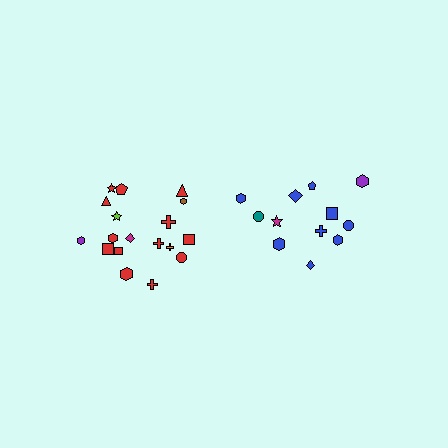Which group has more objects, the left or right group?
The left group.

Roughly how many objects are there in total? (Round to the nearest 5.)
Roughly 30 objects in total.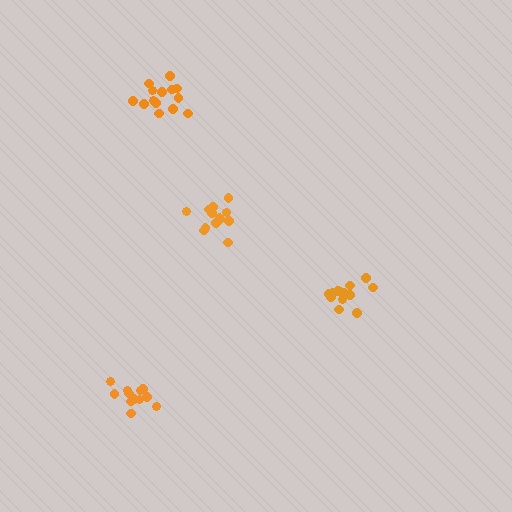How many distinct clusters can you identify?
There are 4 distinct clusters.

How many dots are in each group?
Group 1: 13 dots, Group 2: 12 dots, Group 3: 13 dots, Group 4: 14 dots (52 total).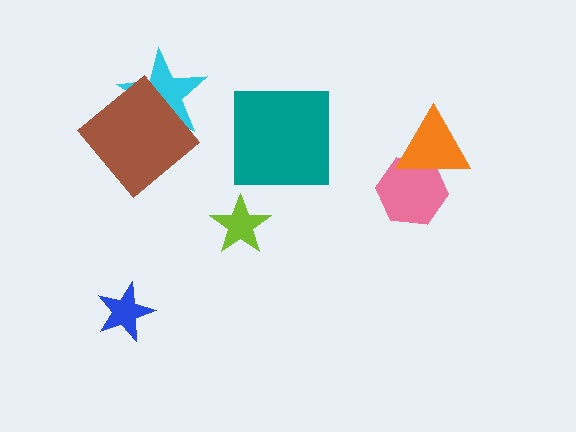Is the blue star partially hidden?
No, no other shape covers it.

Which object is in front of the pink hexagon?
The orange triangle is in front of the pink hexagon.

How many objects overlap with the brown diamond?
1 object overlaps with the brown diamond.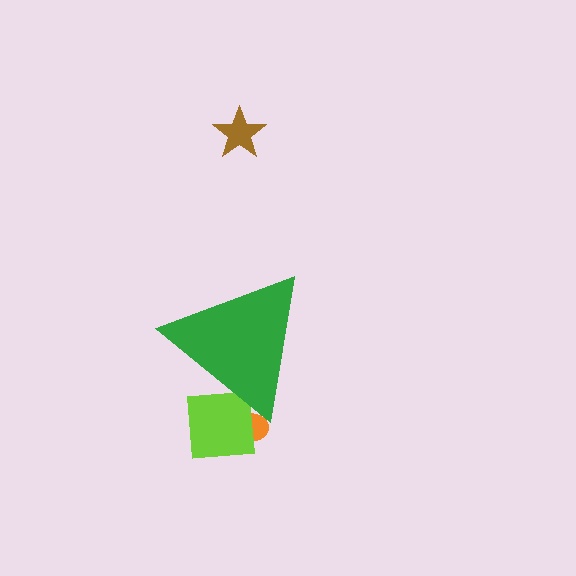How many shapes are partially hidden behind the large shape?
2 shapes are partially hidden.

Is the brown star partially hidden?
No, the brown star is fully visible.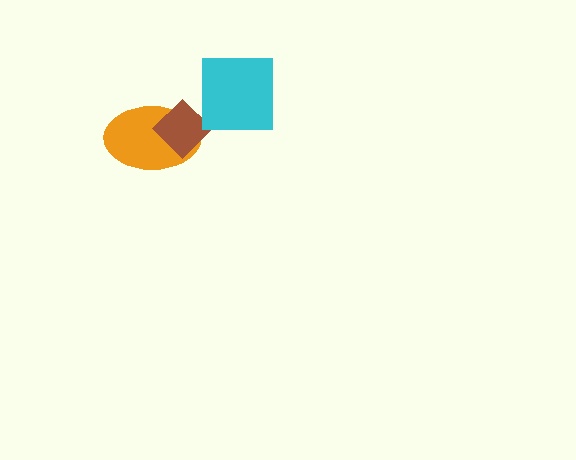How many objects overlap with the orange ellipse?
1 object overlaps with the orange ellipse.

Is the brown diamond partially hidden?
No, no other shape covers it.